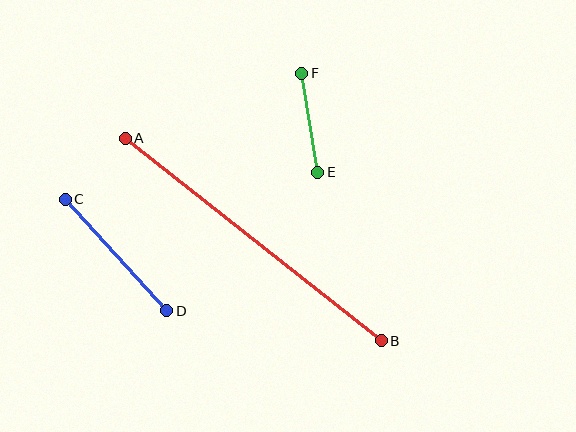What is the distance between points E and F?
The distance is approximately 100 pixels.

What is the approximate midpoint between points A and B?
The midpoint is at approximately (253, 239) pixels.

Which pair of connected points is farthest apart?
Points A and B are farthest apart.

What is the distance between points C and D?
The distance is approximately 151 pixels.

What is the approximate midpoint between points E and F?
The midpoint is at approximately (310, 123) pixels.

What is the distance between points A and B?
The distance is approximately 326 pixels.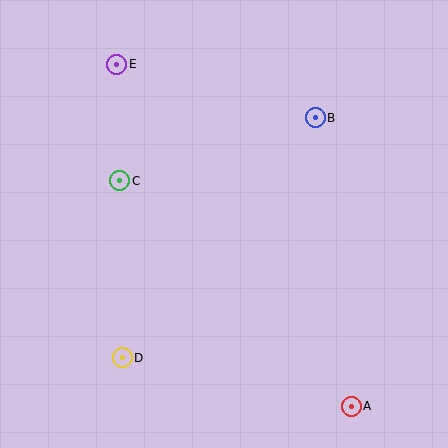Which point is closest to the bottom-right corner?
Point A is closest to the bottom-right corner.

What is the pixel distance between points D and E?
The distance between D and E is 293 pixels.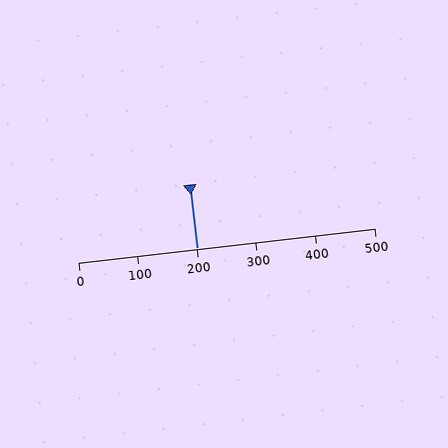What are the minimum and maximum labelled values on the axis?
The axis runs from 0 to 500.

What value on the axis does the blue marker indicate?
The marker indicates approximately 200.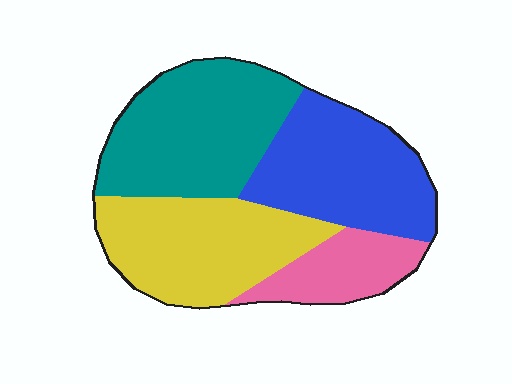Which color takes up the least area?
Pink, at roughly 15%.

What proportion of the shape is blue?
Blue takes up about one quarter (1/4) of the shape.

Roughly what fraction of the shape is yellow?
Yellow covers 28% of the shape.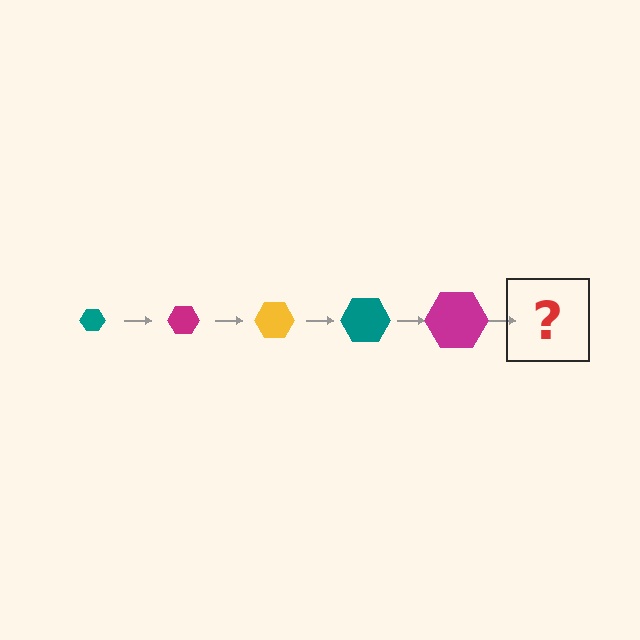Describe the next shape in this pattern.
It should be a yellow hexagon, larger than the previous one.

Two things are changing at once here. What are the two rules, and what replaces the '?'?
The two rules are that the hexagon grows larger each step and the color cycles through teal, magenta, and yellow. The '?' should be a yellow hexagon, larger than the previous one.